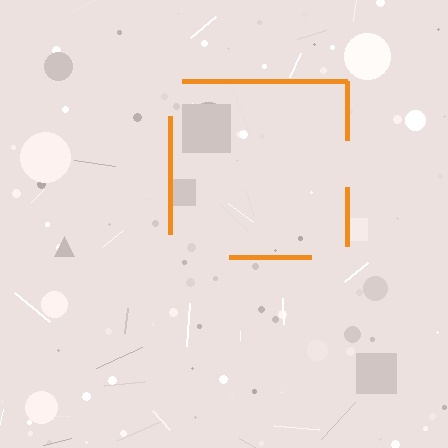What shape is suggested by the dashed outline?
The dashed outline suggests a square.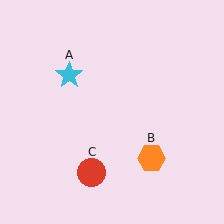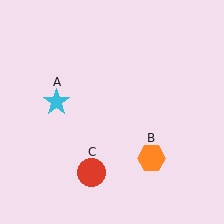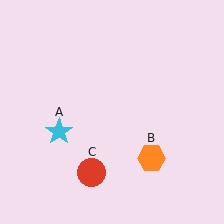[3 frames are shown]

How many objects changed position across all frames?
1 object changed position: cyan star (object A).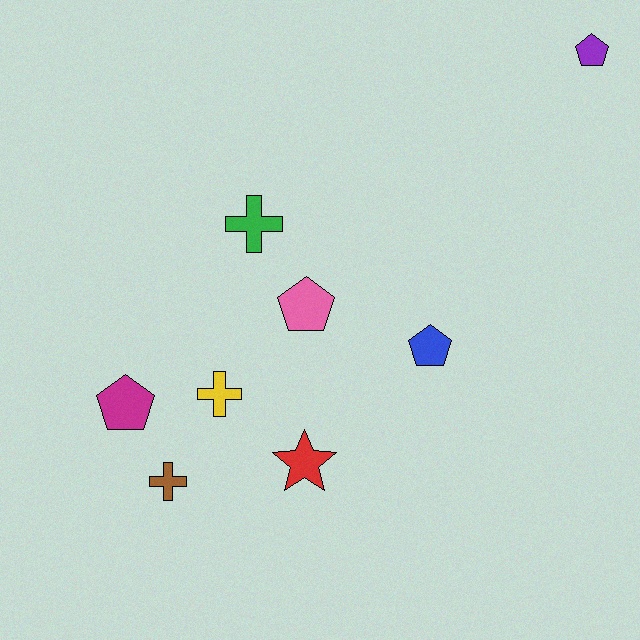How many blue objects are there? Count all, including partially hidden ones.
There is 1 blue object.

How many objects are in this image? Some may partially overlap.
There are 8 objects.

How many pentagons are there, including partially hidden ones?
There are 4 pentagons.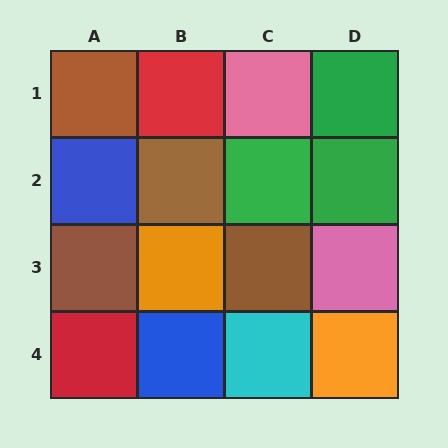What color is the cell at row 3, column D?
Pink.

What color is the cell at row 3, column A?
Brown.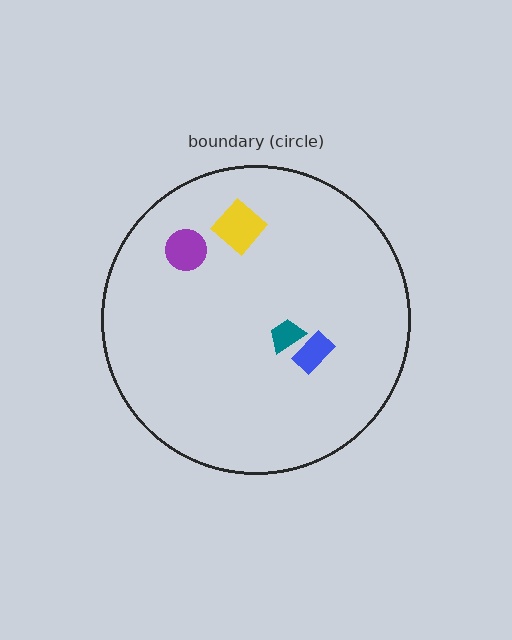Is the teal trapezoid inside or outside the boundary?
Inside.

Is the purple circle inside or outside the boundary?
Inside.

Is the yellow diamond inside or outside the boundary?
Inside.